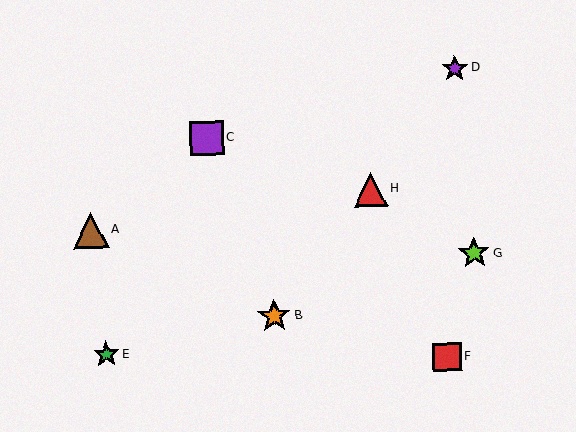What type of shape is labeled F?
Shape F is a red square.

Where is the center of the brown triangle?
The center of the brown triangle is at (90, 230).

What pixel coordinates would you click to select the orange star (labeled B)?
Click at (274, 316) to select the orange star B.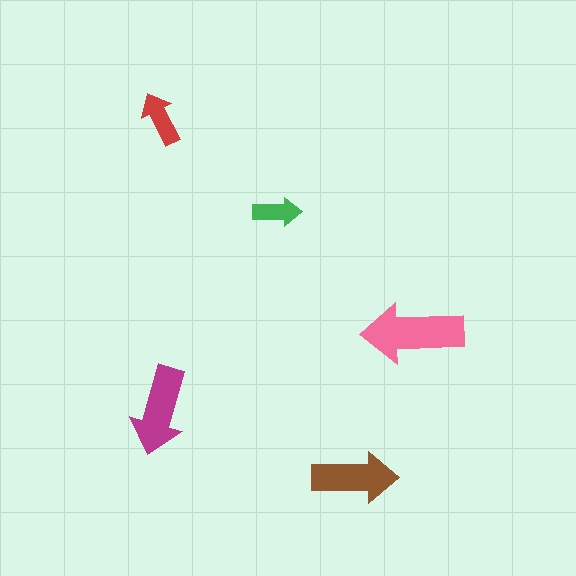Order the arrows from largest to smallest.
the pink one, the magenta one, the brown one, the red one, the green one.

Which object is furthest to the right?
The pink arrow is rightmost.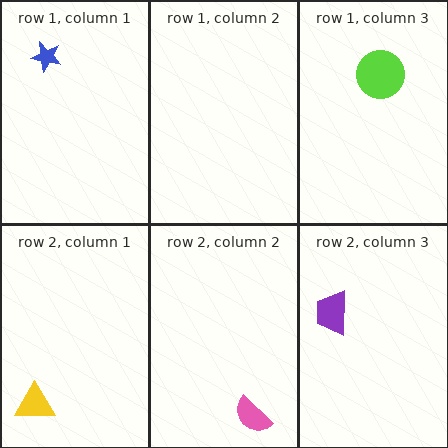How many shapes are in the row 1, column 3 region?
1.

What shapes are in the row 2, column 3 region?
The purple trapezoid.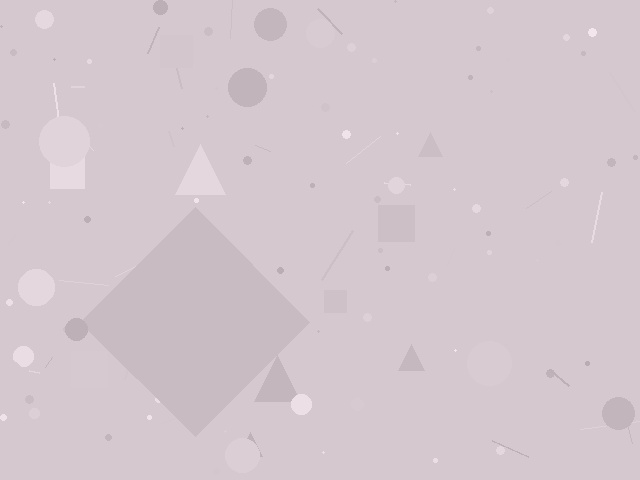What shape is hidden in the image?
A diamond is hidden in the image.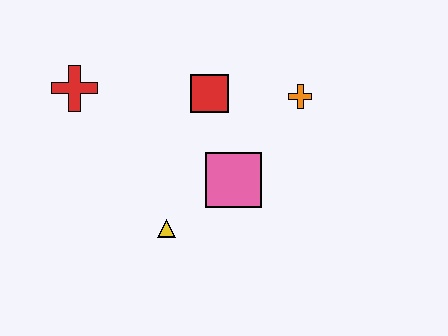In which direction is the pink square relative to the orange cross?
The pink square is below the orange cross.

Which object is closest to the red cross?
The red square is closest to the red cross.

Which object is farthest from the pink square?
The red cross is farthest from the pink square.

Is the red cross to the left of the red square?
Yes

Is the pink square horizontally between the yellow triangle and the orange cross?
Yes